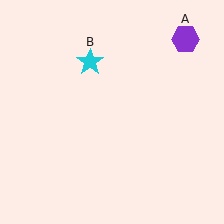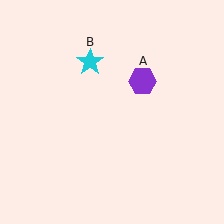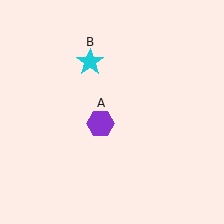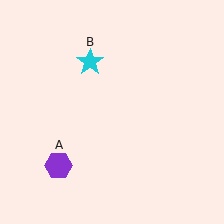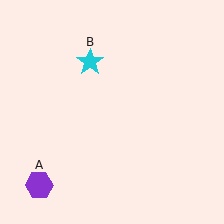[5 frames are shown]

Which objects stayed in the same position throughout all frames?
Cyan star (object B) remained stationary.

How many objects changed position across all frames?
1 object changed position: purple hexagon (object A).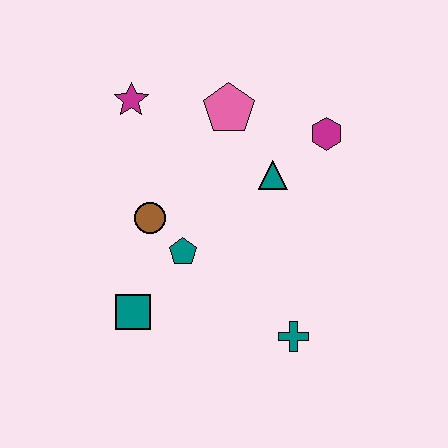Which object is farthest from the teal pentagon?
The magenta hexagon is farthest from the teal pentagon.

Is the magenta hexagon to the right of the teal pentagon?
Yes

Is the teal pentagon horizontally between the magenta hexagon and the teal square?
Yes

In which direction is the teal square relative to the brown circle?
The teal square is below the brown circle.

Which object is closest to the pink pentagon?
The teal triangle is closest to the pink pentagon.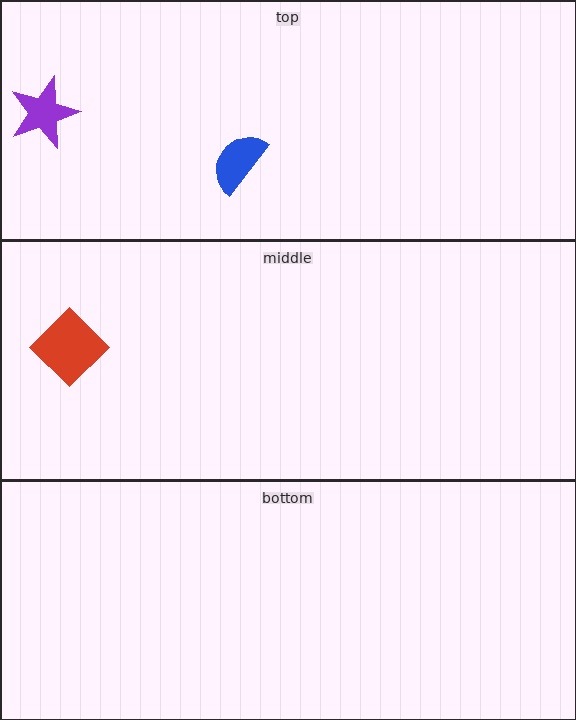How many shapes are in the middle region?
1.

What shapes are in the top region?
The blue semicircle, the purple star.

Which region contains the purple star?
The top region.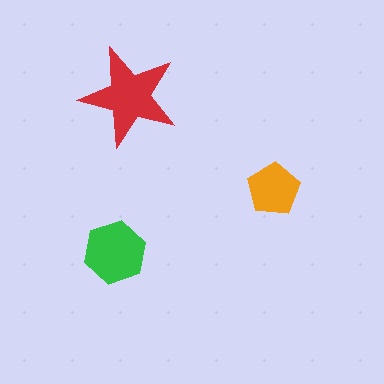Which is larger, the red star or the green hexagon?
The red star.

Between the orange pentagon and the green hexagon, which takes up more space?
The green hexagon.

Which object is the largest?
The red star.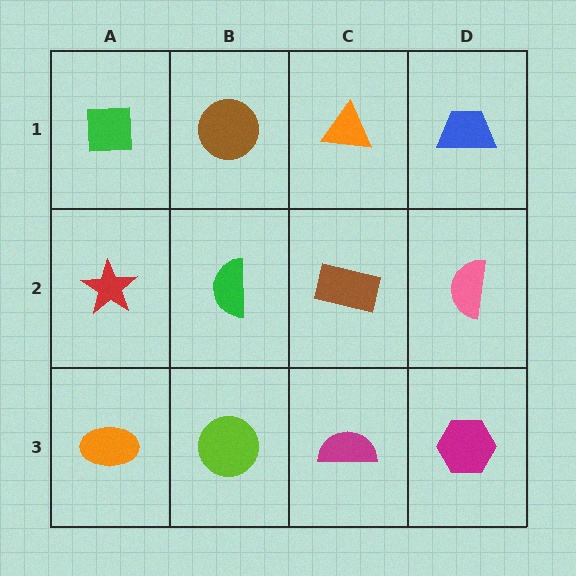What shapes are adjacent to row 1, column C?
A brown rectangle (row 2, column C), a brown circle (row 1, column B), a blue trapezoid (row 1, column D).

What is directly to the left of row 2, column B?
A red star.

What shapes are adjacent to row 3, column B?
A green semicircle (row 2, column B), an orange ellipse (row 3, column A), a magenta semicircle (row 3, column C).